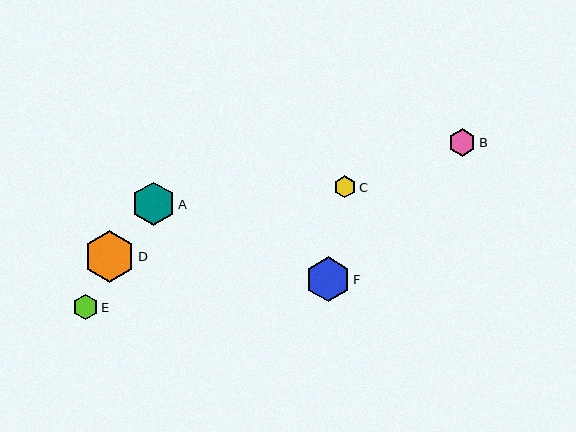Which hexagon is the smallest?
Hexagon C is the smallest with a size of approximately 22 pixels.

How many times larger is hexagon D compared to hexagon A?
Hexagon D is approximately 1.2 times the size of hexagon A.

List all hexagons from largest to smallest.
From largest to smallest: D, F, A, B, E, C.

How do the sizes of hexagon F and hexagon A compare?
Hexagon F and hexagon A are approximately the same size.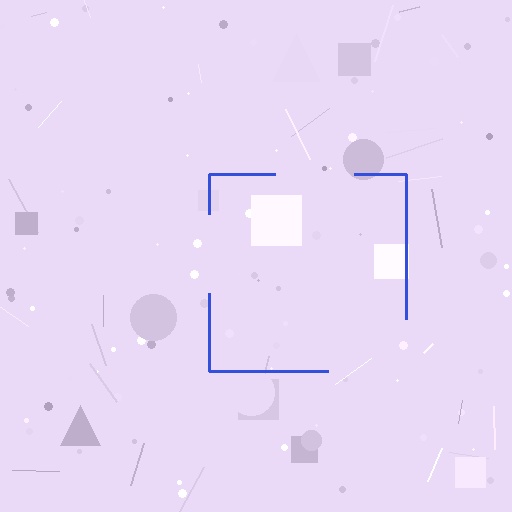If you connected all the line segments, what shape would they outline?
They would outline a square.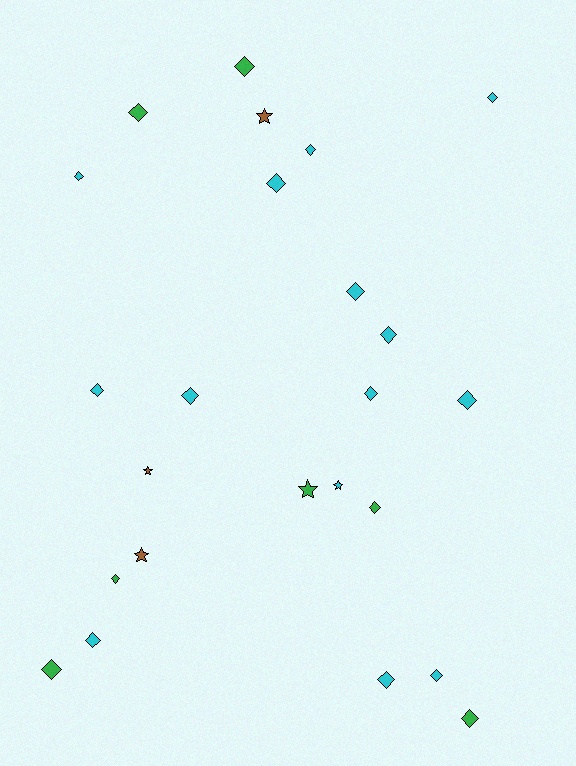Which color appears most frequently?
Cyan, with 14 objects.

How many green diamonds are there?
There are 6 green diamonds.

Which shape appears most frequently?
Diamond, with 19 objects.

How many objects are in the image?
There are 24 objects.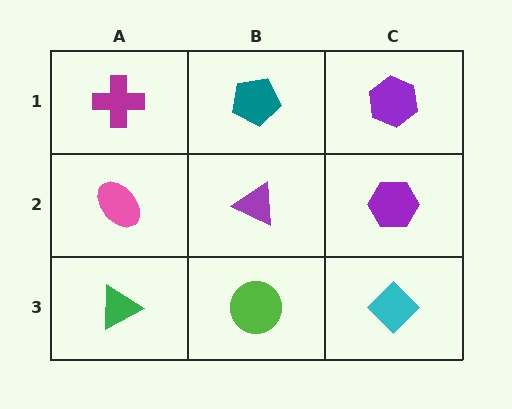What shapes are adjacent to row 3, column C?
A purple hexagon (row 2, column C), a lime circle (row 3, column B).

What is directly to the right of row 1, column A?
A teal pentagon.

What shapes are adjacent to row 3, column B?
A purple triangle (row 2, column B), a green triangle (row 3, column A), a cyan diamond (row 3, column C).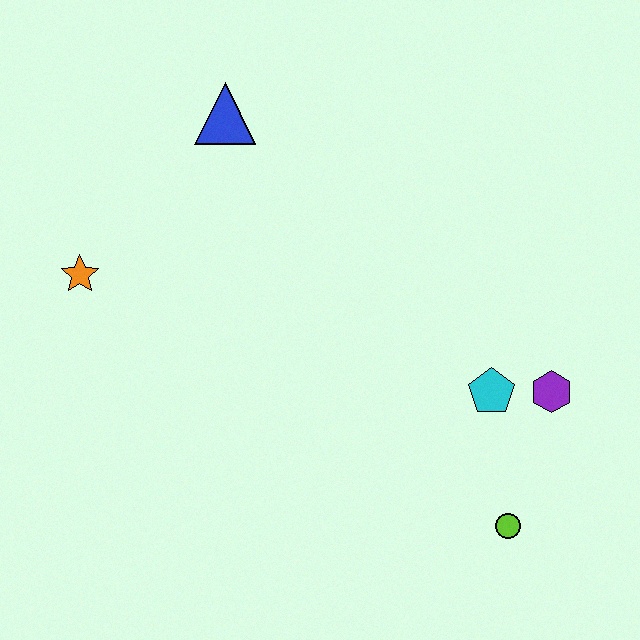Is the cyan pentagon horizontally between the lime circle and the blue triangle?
Yes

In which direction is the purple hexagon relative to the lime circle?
The purple hexagon is above the lime circle.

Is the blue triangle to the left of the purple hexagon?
Yes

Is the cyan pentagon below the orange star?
Yes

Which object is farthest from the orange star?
The lime circle is farthest from the orange star.